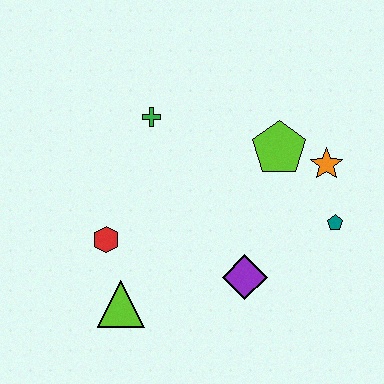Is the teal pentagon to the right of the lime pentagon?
Yes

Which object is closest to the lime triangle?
The red hexagon is closest to the lime triangle.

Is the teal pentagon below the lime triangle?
No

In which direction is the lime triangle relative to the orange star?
The lime triangle is to the left of the orange star.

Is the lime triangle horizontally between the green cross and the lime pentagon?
No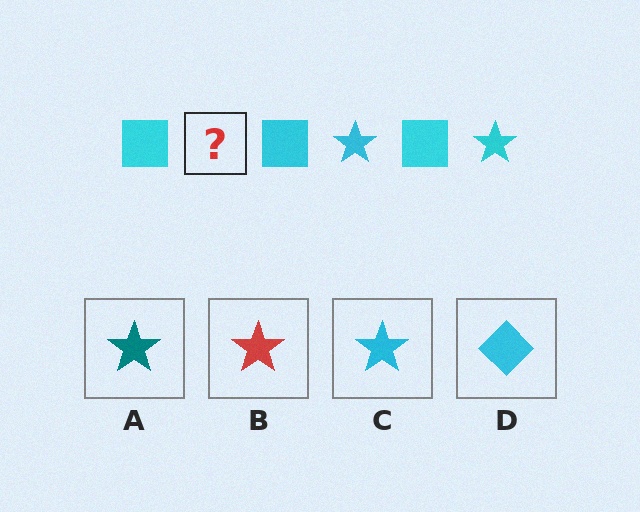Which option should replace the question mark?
Option C.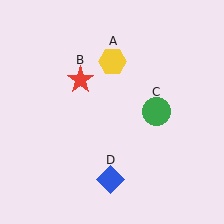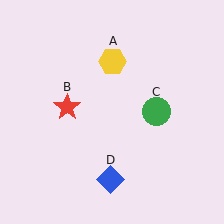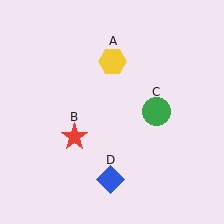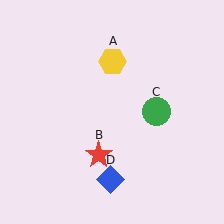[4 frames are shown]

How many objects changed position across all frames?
1 object changed position: red star (object B).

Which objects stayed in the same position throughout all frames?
Yellow hexagon (object A) and green circle (object C) and blue diamond (object D) remained stationary.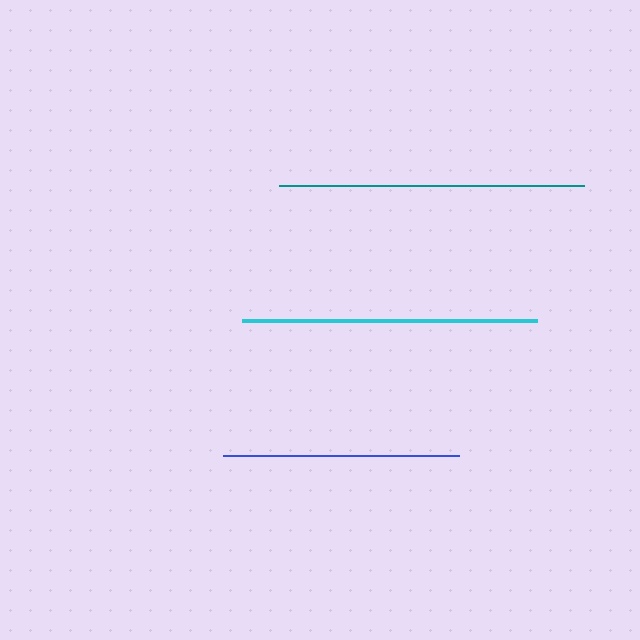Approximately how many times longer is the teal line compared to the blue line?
The teal line is approximately 1.3 times the length of the blue line.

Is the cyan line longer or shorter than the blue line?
The cyan line is longer than the blue line.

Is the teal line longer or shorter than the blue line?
The teal line is longer than the blue line.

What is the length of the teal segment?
The teal segment is approximately 305 pixels long.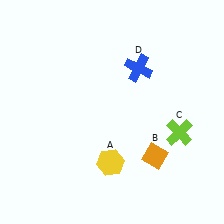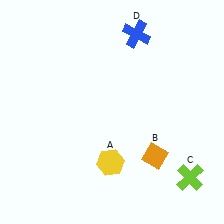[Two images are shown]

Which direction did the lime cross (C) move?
The lime cross (C) moved down.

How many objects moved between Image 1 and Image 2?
2 objects moved between the two images.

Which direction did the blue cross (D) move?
The blue cross (D) moved up.